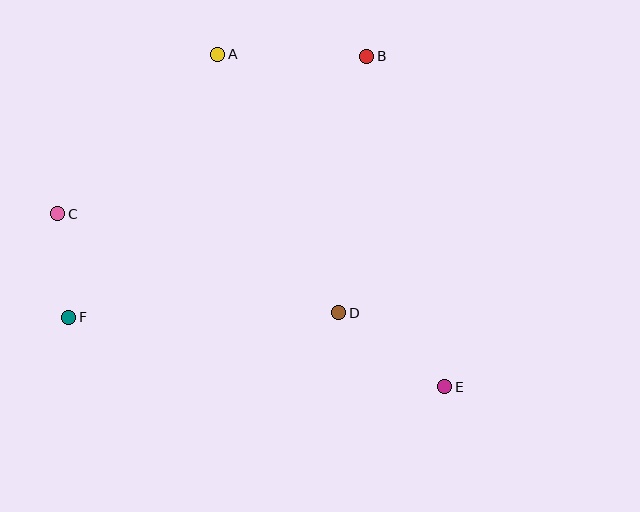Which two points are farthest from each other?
Points C and E are farthest from each other.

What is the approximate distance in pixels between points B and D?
The distance between B and D is approximately 258 pixels.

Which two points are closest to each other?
Points C and F are closest to each other.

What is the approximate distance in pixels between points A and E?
The distance between A and E is approximately 403 pixels.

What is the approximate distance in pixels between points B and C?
The distance between B and C is approximately 347 pixels.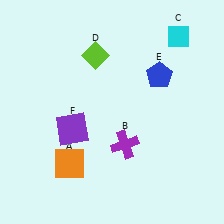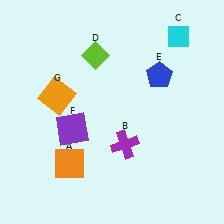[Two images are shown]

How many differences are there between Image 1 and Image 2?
There is 1 difference between the two images.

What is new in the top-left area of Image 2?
An orange square (G) was added in the top-left area of Image 2.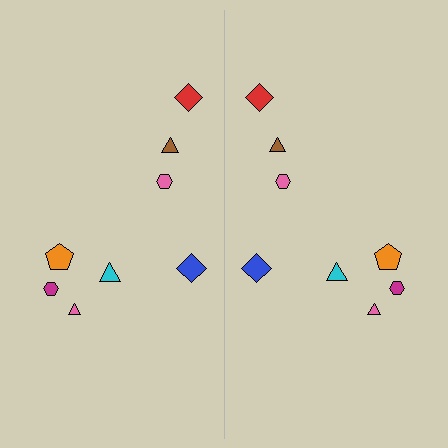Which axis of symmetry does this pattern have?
The pattern has a vertical axis of symmetry running through the center of the image.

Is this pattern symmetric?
Yes, this pattern has bilateral (reflection) symmetry.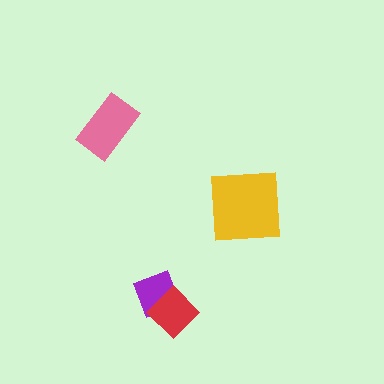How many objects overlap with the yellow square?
0 objects overlap with the yellow square.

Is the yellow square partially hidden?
No, no other shape covers it.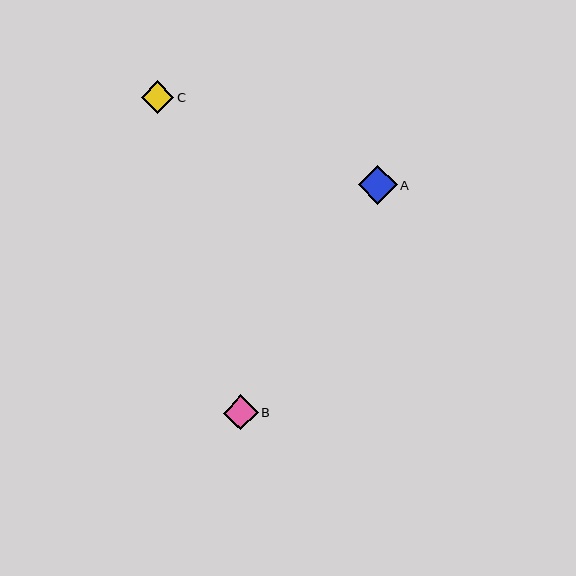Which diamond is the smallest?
Diamond C is the smallest with a size of approximately 33 pixels.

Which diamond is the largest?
Diamond A is the largest with a size of approximately 39 pixels.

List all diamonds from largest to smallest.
From largest to smallest: A, B, C.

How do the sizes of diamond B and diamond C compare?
Diamond B and diamond C are approximately the same size.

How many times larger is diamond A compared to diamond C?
Diamond A is approximately 1.2 times the size of diamond C.